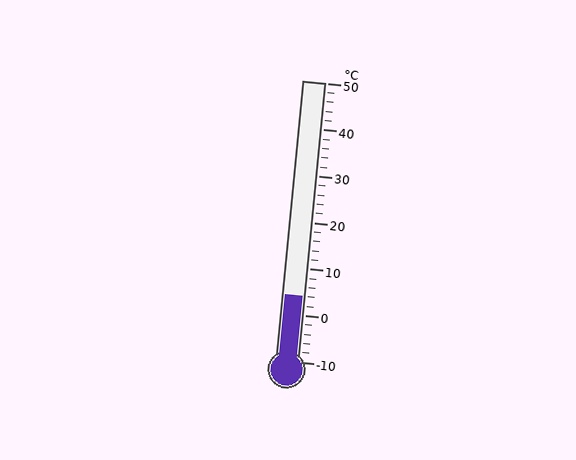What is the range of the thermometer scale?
The thermometer scale ranges from -10°C to 50°C.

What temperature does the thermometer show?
The thermometer shows approximately 4°C.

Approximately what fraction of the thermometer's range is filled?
The thermometer is filled to approximately 25% of its range.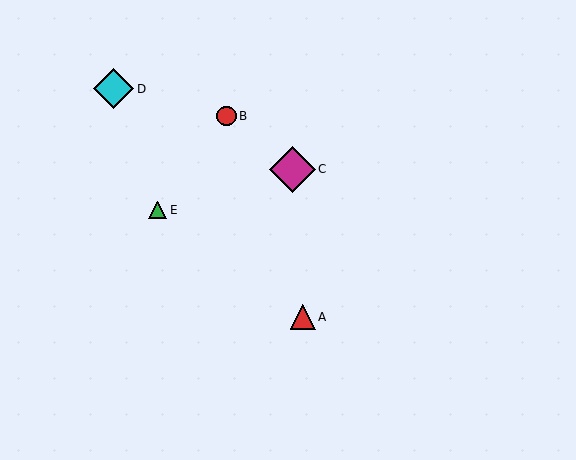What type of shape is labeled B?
Shape B is a red circle.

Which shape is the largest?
The magenta diamond (labeled C) is the largest.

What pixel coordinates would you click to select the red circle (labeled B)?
Click at (226, 116) to select the red circle B.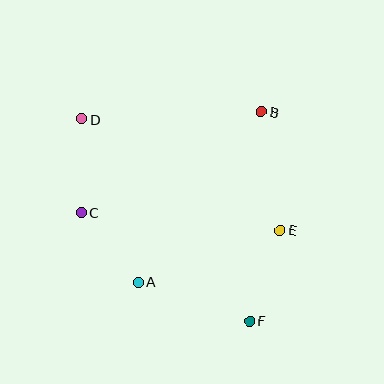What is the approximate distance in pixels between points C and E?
The distance between C and E is approximately 200 pixels.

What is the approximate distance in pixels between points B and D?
The distance between B and D is approximately 180 pixels.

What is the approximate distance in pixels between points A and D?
The distance between A and D is approximately 172 pixels.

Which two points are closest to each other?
Points A and C are closest to each other.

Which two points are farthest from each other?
Points D and F are farthest from each other.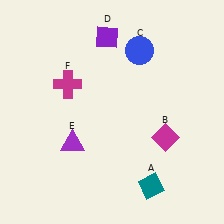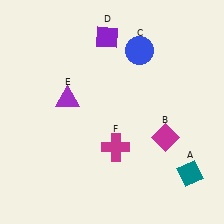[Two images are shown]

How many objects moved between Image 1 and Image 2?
3 objects moved between the two images.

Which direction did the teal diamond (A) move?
The teal diamond (A) moved right.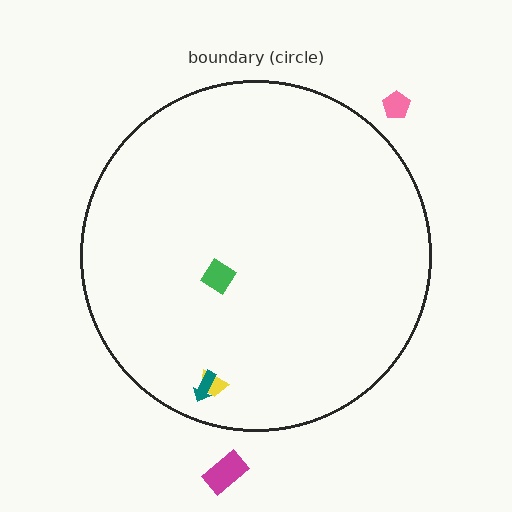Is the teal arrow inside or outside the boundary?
Inside.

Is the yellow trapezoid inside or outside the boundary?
Inside.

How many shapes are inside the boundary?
3 inside, 2 outside.